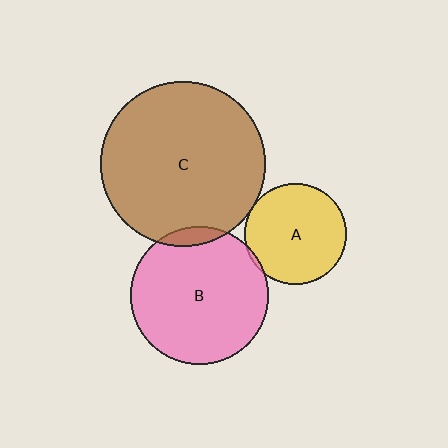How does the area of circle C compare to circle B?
Approximately 1.4 times.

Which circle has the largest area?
Circle C (brown).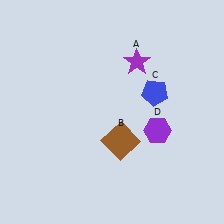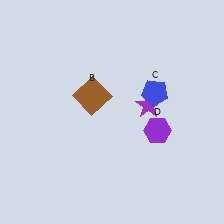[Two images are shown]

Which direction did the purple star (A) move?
The purple star (A) moved down.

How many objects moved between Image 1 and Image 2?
2 objects moved between the two images.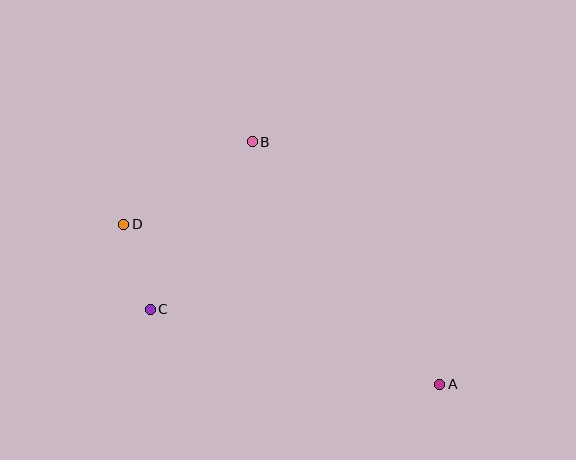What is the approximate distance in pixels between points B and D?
The distance between B and D is approximately 153 pixels.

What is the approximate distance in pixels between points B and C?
The distance between B and C is approximately 196 pixels.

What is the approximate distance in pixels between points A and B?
The distance between A and B is approximately 307 pixels.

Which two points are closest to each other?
Points C and D are closest to each other.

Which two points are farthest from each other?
Points A and D are farthest from each other.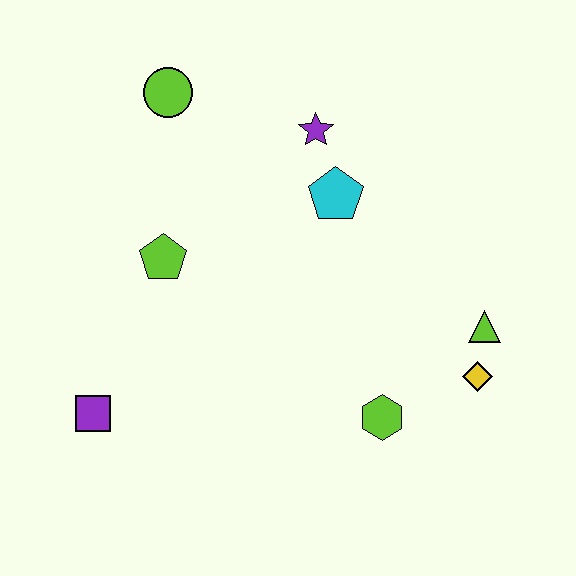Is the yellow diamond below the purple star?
Yes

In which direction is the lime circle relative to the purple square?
The lime circle is above the purple square.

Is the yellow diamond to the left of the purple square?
No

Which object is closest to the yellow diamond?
The lime triangle is closest to the yellow diamond.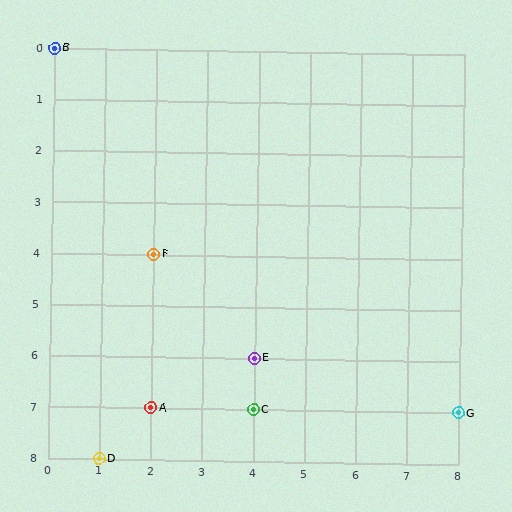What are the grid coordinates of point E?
Point E is at grid coordinates (4, 6).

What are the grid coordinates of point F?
Point F is at grid coordinates (2, 4).